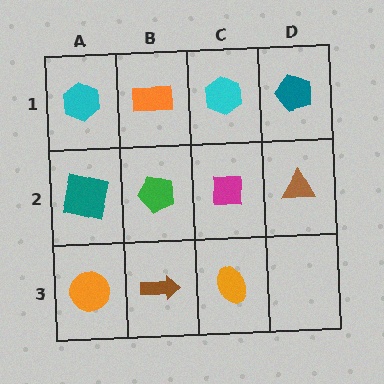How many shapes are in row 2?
4 shapes.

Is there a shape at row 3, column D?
No, that cell is empty.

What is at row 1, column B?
An orange rectangle.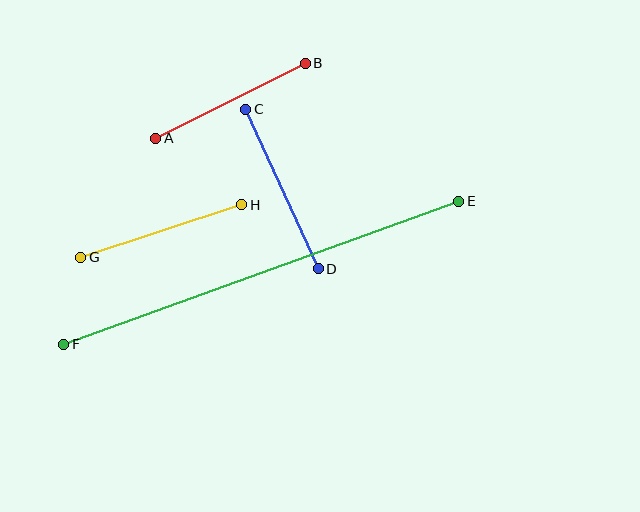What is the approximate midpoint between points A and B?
The midpoint is at approximately (231, 101) pixels.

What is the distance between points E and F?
The distance is approximately 420 pixels.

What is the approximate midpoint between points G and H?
The midpoint is at approximately (161, 231) pixels.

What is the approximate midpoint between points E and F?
The midpoint is at approximately (261, 273) pixels.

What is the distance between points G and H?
The distance is approximately 169 pixels.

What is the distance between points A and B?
The distance is approximately 167 pixels.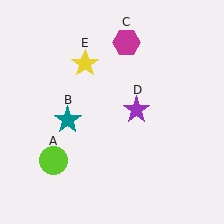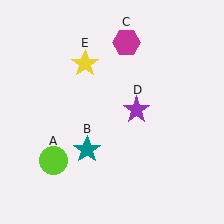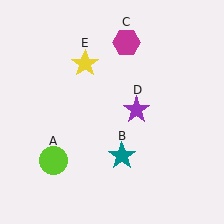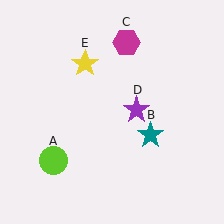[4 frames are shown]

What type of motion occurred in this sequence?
The teal star (object B) rotated counterclockwise around the center of the scene.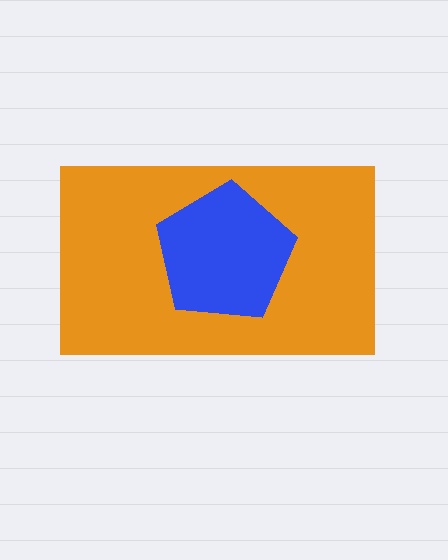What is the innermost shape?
The blue pentagon.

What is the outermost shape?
The orange rectangle.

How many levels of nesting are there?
2.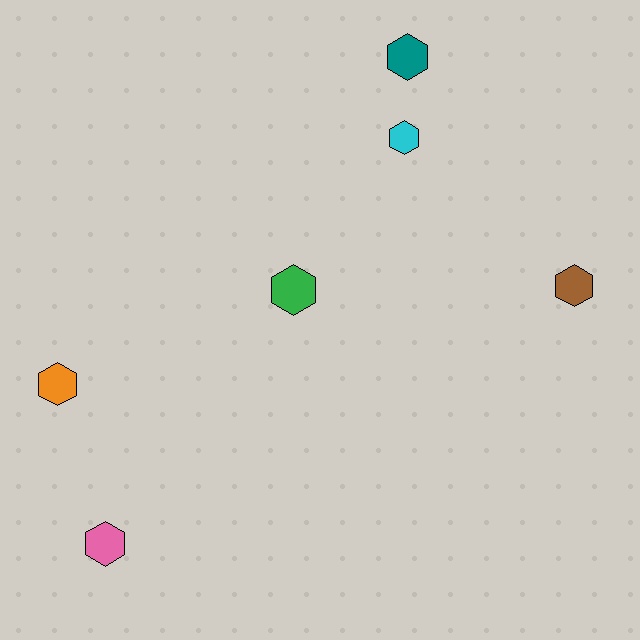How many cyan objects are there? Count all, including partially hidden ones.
There is 1 cyan object.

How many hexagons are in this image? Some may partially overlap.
There are 6 hexagons.